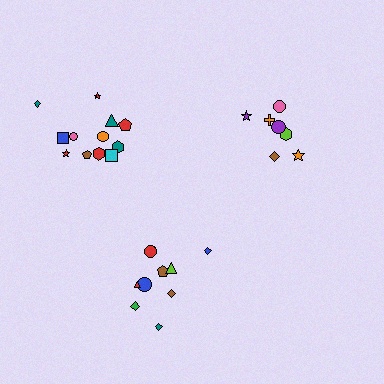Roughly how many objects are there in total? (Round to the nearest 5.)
Roughly 30 objects in total.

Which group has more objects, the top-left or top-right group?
The top-left group.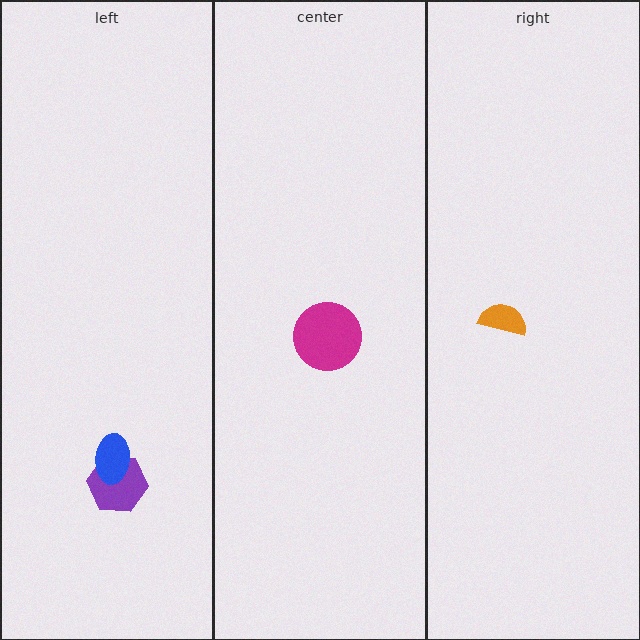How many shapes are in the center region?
1.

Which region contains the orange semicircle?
The right region.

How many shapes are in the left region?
2.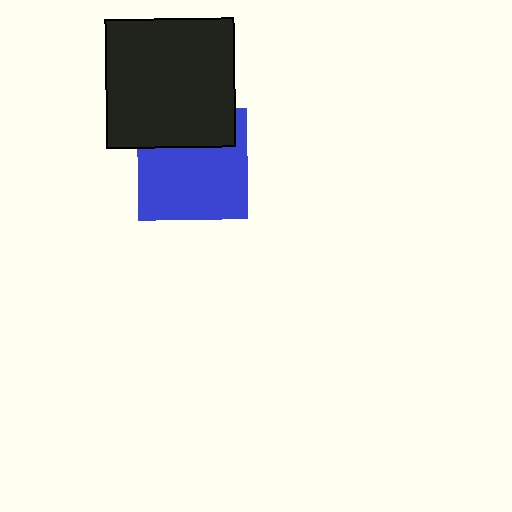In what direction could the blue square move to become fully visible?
The blue square could move down. That would shift it out from behind the black square entirely.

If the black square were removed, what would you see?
You would see the complete blue square.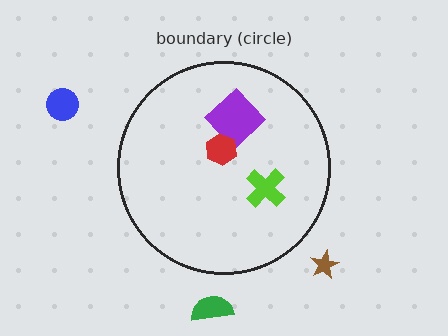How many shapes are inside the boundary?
3 inside, 3 outside.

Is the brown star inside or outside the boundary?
Outside.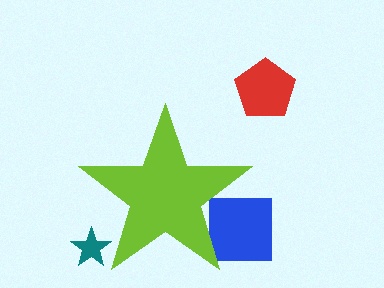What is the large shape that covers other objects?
A lime star.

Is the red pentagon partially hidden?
No, the red pentagon is fully visible.